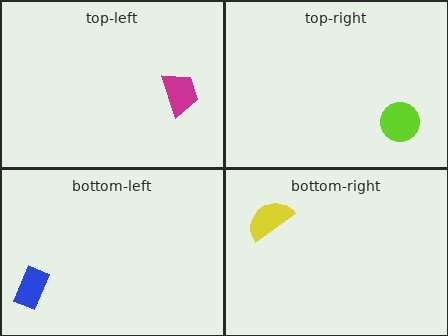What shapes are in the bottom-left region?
The blue rectangle.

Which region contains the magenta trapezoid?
The top-left region.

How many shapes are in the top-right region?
1.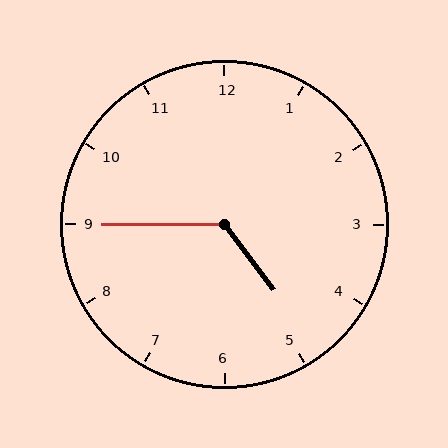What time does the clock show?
4:45.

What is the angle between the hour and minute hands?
Approximately 128 degrees.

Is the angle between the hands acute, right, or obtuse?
It is obtuse.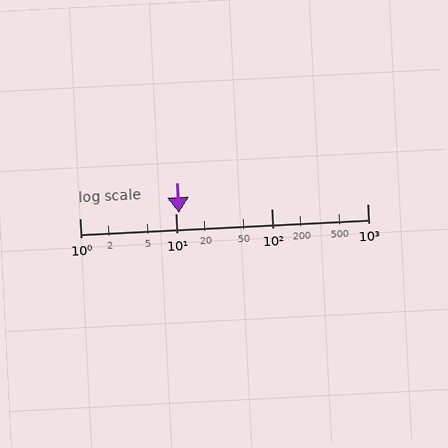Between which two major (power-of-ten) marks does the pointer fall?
The pointer is between 10 and 100.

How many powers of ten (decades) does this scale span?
The scale spans 3 decades, from 1 to 1000.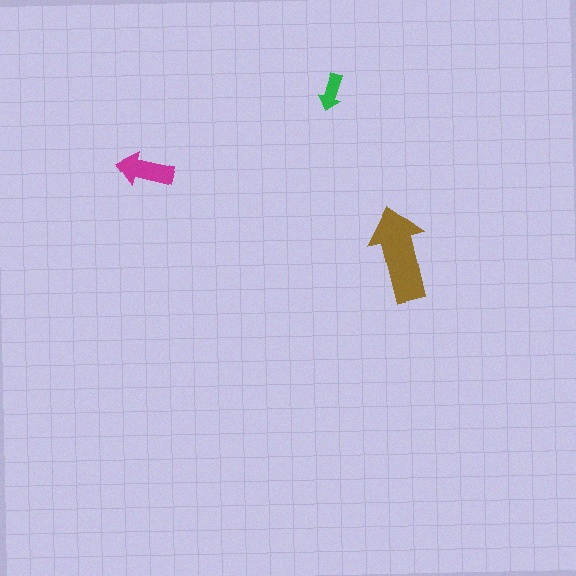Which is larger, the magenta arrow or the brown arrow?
The brown one.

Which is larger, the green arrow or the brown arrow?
The brown one.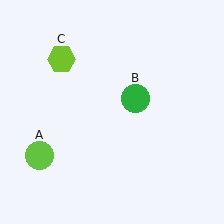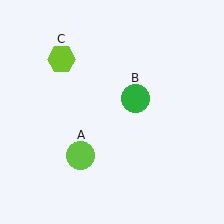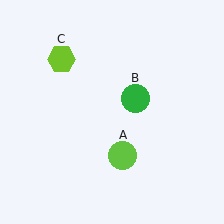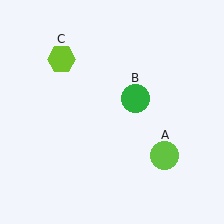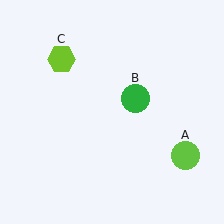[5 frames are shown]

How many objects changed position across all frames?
1 object changed position: lime circle (object A).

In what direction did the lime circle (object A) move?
The lime circle (object A) moved right.